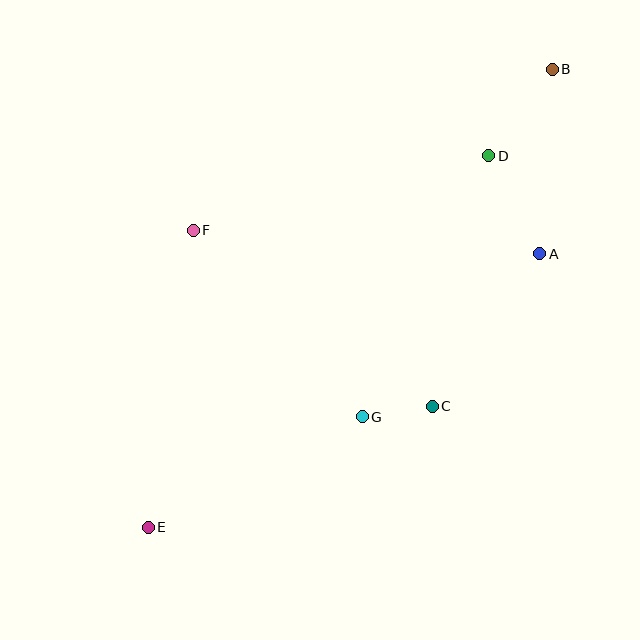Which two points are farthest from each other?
Points B and E are farthest from each other.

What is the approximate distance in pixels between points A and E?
The distance between A and E is approximately 478 pixels.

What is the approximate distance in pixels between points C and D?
The distance between C and D is approximately 257 pixels.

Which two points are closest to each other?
Points C and G are closest to each other.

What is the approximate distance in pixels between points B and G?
The distance between B and G is approximately 396 pixels.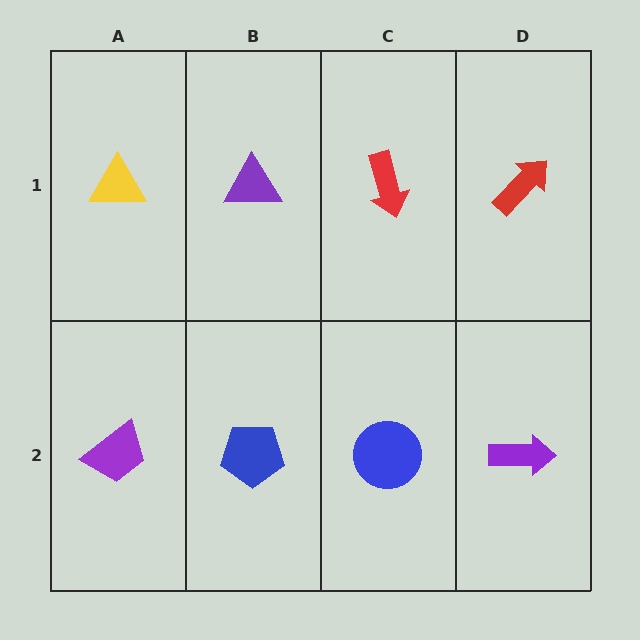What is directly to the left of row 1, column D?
A red arrow.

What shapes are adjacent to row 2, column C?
A red arrow (row 1, column C), a blue pentagon (row 2, column B), a purple arrow (row 2, column D).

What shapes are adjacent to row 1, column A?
A purple trapezoid (row 2, column A), a purple triangle (row 1, column B).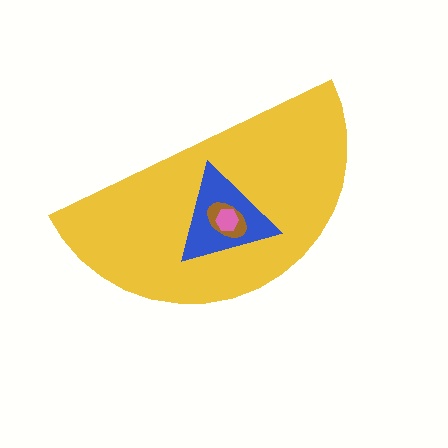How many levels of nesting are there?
4.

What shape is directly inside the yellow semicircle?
The blue triangle.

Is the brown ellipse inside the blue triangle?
Yes.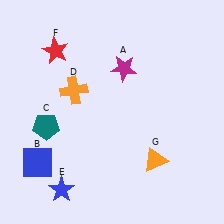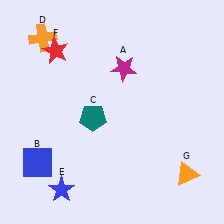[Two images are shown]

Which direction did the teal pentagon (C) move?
The teal pentagon (C) moved right.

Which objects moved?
The objects that moved are: the teal pentagon (C), the orange cross (D), the orange triangle (G).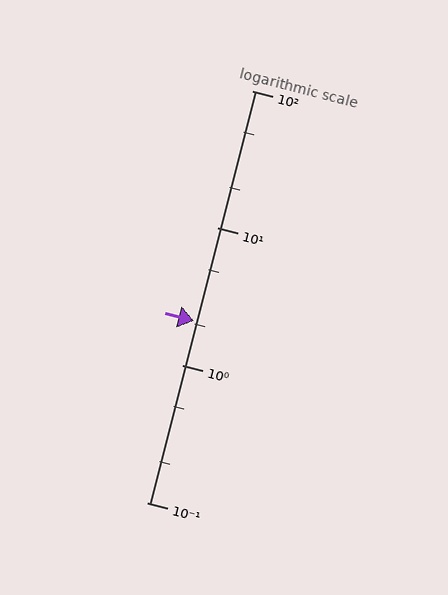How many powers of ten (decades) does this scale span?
The scale spans 3 decades, from 0.1 to 100.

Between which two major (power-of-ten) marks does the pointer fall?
The pointer is between 1 and 10.